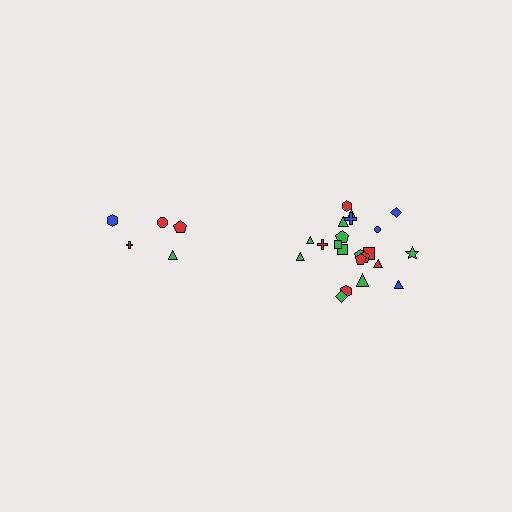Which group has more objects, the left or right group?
The right group.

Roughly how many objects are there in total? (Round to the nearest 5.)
Roughly 25 objects in total.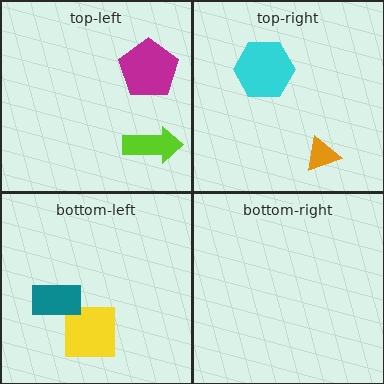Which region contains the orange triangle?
The top-right region.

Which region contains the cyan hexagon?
The top-right region.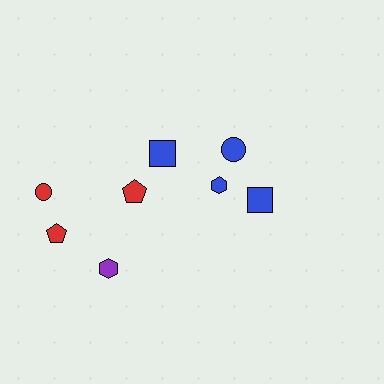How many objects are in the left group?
There are 5 objects.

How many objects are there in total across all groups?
There are 8 objects.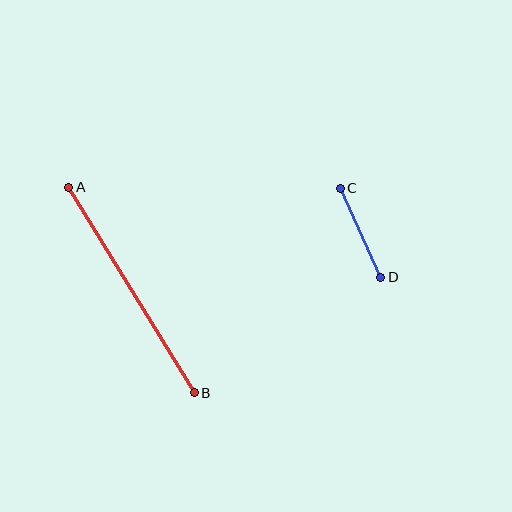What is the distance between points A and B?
The distance is approximately 241 pixels.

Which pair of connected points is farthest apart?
Points A and B are farthest apart.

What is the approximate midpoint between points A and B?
The midpoint is at approximately (132, 290) pixels.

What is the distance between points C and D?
The distance is approximately 98 pixels.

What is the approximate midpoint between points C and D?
The midpoint is at approximately (361, 233) pixels.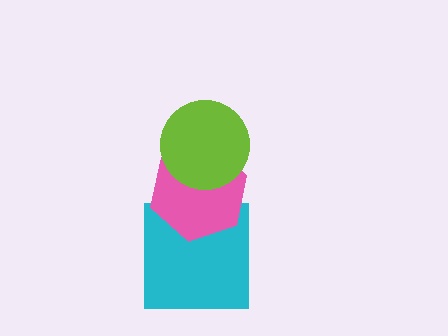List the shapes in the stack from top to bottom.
From top to bottom: the lime circle, the pink hexagon, the cyan square.